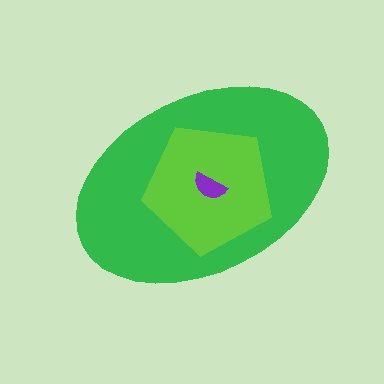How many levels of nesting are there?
3.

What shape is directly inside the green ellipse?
The lime pentagon.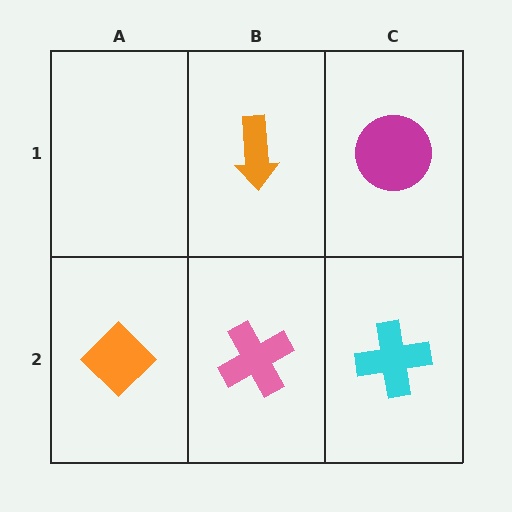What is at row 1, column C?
A magenta circle.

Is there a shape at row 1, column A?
No, that cell is empty.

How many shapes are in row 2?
3 shapes.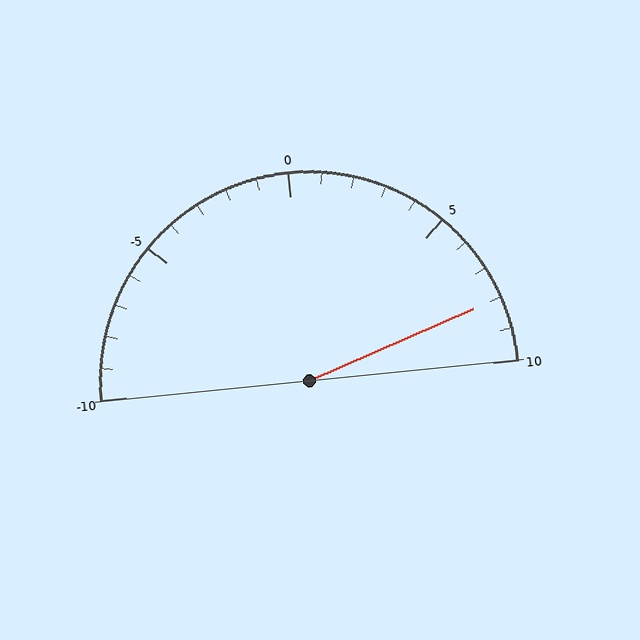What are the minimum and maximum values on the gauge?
The gauge ranges from -10 to 10.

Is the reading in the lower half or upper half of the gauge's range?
The reading is in the upper half of the range (-10 to 10).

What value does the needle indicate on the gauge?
The needle indicates approximately 8.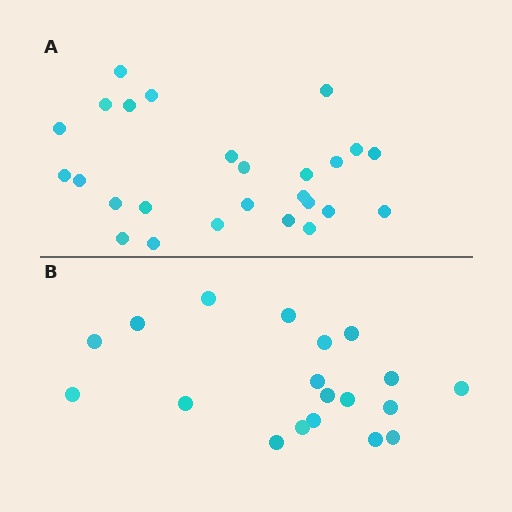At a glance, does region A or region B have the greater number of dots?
Region A (the top region) has more dots.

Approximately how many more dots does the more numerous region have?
Region A has roughly 8 or so more dots than region B.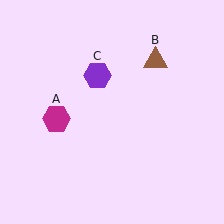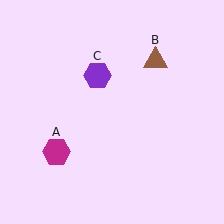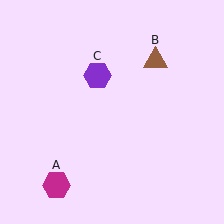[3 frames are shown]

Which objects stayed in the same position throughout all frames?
Brown triangle (object B) and purple hexagon (object C) remained stationary.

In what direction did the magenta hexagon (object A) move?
The magenta hexagon (object A) moved down.